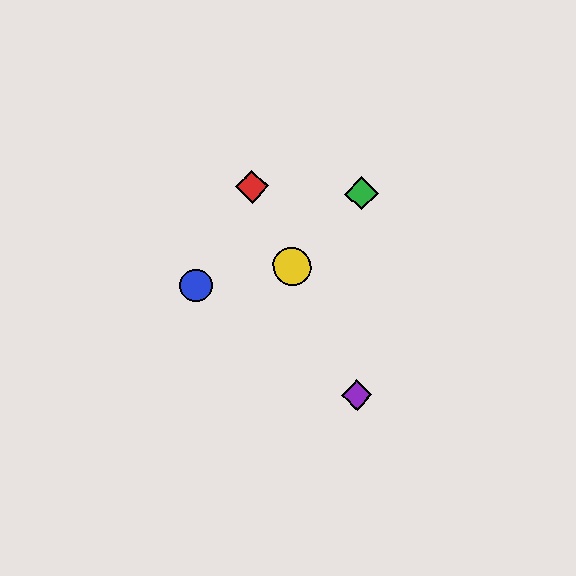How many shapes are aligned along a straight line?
3 shapes (the red diamond, the yellow circle, the purple diamond) are aligned along a straight line.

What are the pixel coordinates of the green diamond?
The green diamond is at (361, 193).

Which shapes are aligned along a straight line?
The red diamond, the yellow circle, the purple diamond are aligned along a straight line.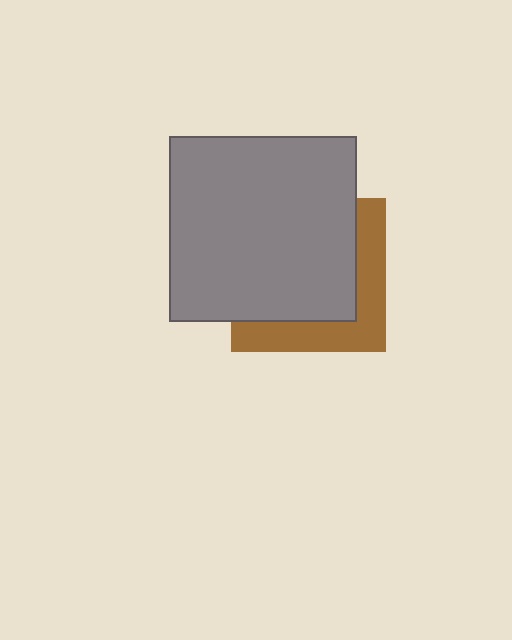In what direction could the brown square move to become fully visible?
The brown square could move toward the lower-right. That would shift it out from behind the gray rectangle entirely.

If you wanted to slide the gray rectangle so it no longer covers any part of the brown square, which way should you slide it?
Slide it toward the upper-left — that is the most direct way to separate the two shapes.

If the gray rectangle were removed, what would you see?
You would see the complete brown square.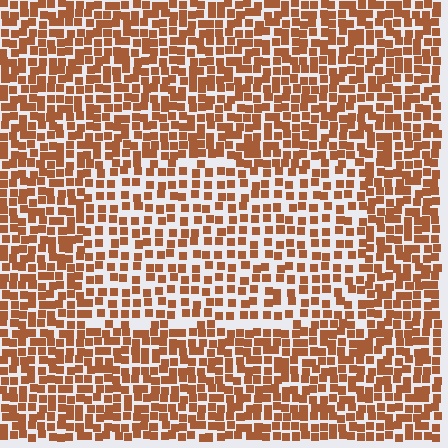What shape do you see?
I see a rectangle.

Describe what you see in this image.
The image contains small brown elements arranged at two different densities. A rectangle-shaped region is visible where the elements are less densely packed than the surrounding area.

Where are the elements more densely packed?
The elements are more densely packed outside the rectangle boundary.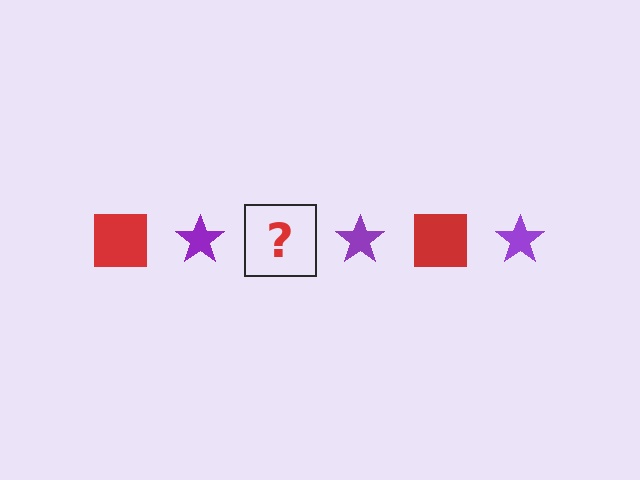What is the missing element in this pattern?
The missing element is a red square.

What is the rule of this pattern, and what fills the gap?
The rule is that the pattern alternates between red square and purple star. The gap should be filled with a red square.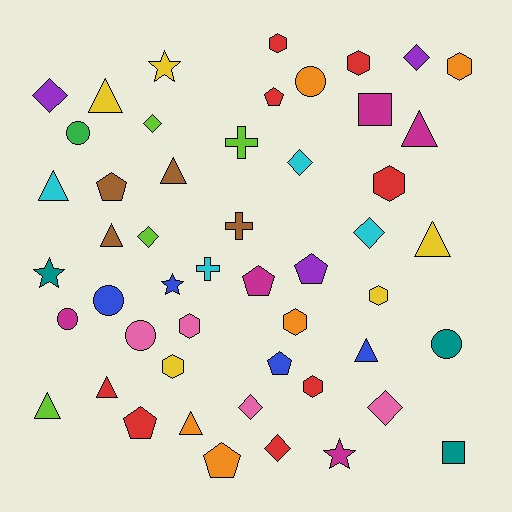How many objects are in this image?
There are 50 objects.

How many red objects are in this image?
There are 8 red objects.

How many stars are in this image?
There are 4 stars.